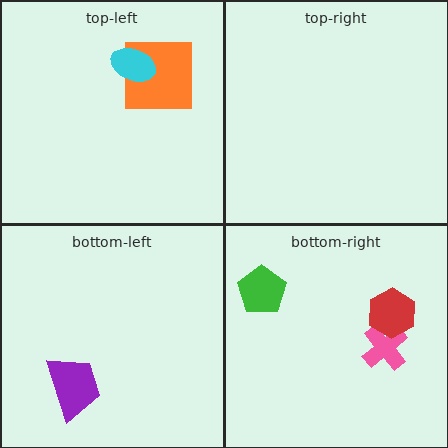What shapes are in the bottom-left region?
The purple trapezoid.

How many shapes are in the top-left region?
2.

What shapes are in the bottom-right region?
The pink cross, the red hexagon, the green pentagon.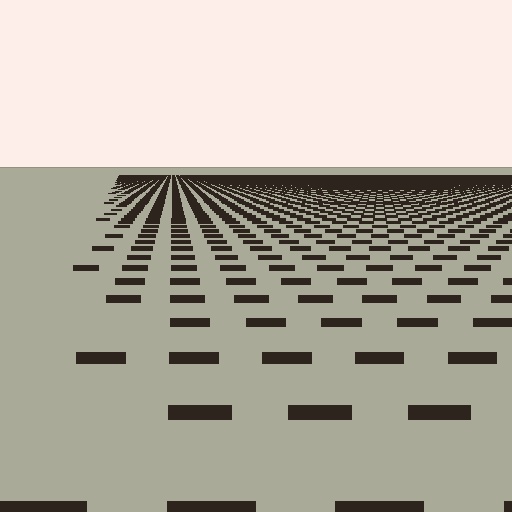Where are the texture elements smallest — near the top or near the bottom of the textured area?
Near the top.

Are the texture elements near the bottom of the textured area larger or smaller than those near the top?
Larger. Near the bottom, elements are closer to the viewer and appear at a bigger on-screen size.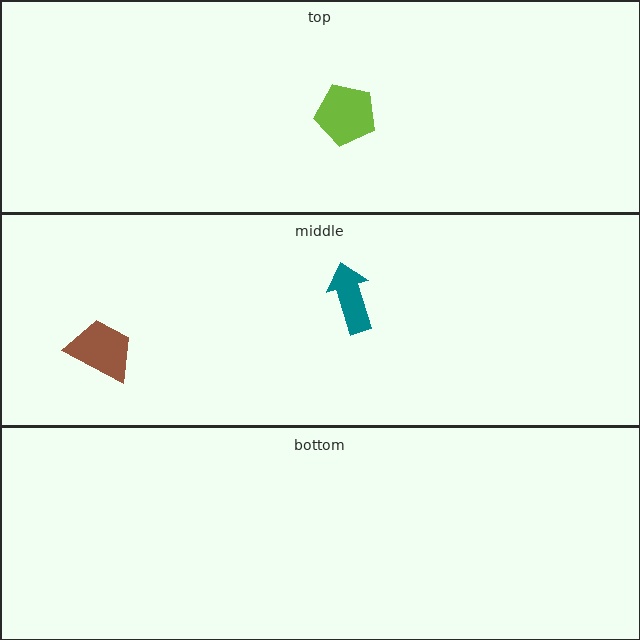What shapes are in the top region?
The lime pentagon.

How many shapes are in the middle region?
2.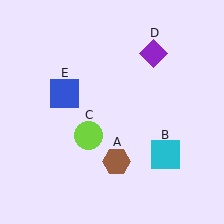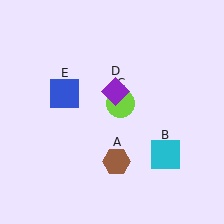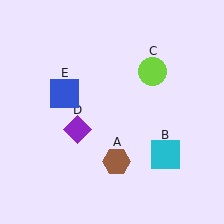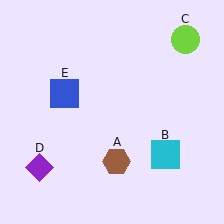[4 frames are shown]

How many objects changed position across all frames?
2 objects changed position: lime circle (object C), purple diamond (object D).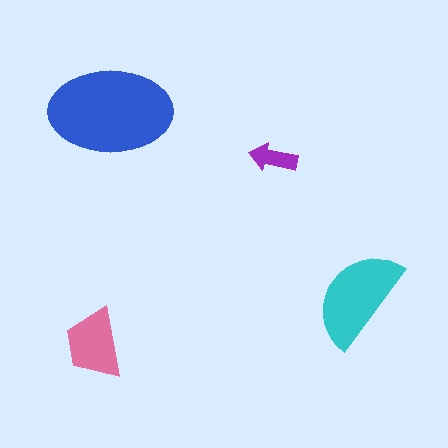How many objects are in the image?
There are 4 objects in the image.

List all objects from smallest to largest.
The purple arrow, the pink trapezoid, the cyan semicircle, the blue ellipse.